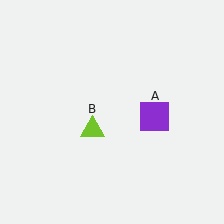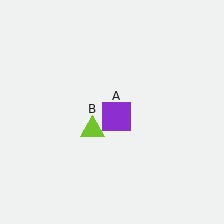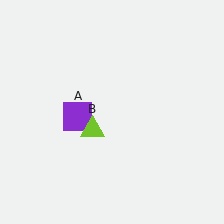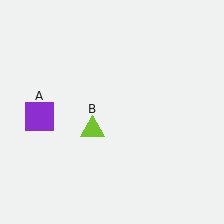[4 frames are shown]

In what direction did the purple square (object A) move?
The purple square (object A) moved left.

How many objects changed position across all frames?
1 object changed position: purple square (object A).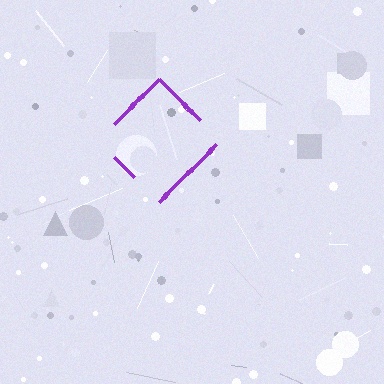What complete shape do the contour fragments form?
The contour fragments form a diamond.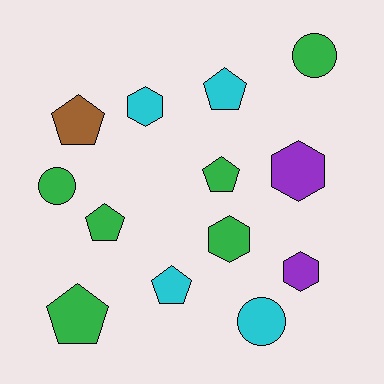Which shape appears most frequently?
Pentagon, with 6 objects.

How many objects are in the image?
There are 13 objects.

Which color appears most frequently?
Green, with 6 objects.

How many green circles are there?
There are 2 green circles.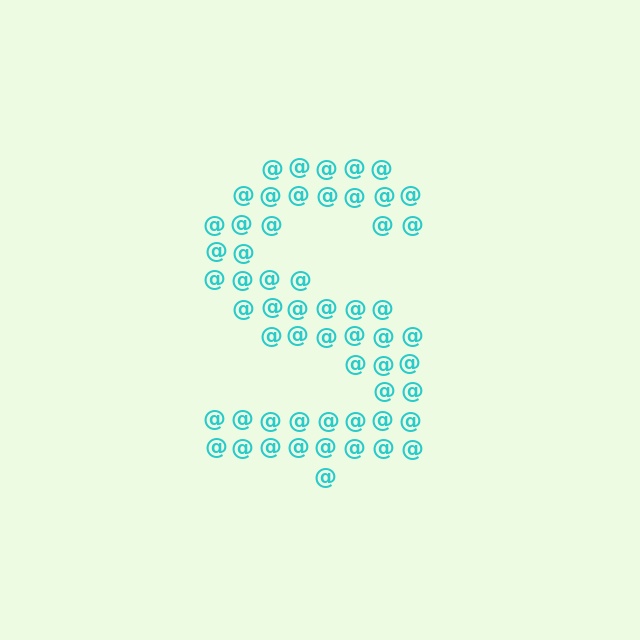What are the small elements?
The small elements are at signs.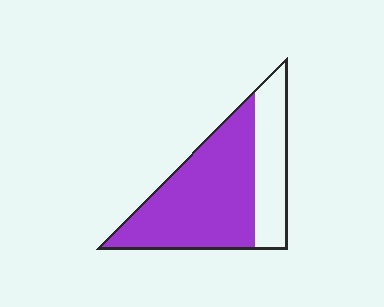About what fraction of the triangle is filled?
About two thirds (2/3).